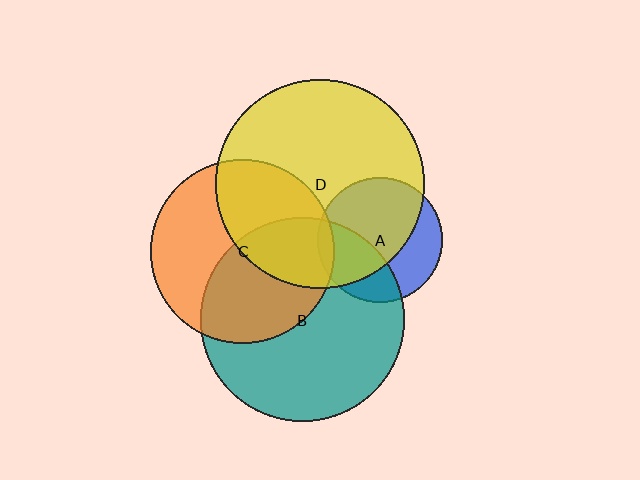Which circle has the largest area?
Circle D (yellow).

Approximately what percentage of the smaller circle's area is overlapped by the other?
Approximately 25%.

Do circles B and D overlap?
Yes.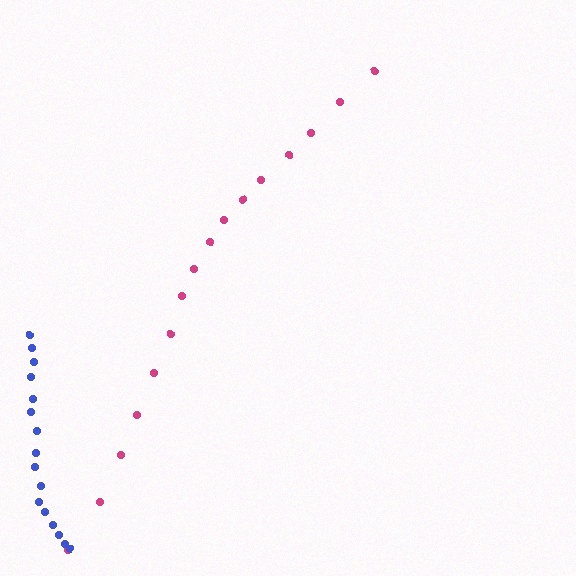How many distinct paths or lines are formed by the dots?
There are 2 distinct paths.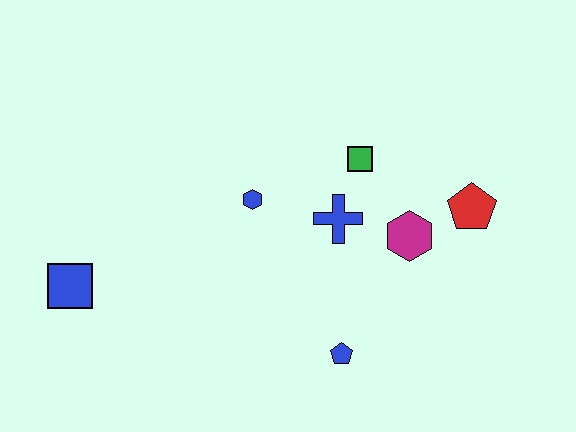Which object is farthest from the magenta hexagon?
The blue square is farthest from the magenta hexagon.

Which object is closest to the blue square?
The blue hexagon is closest to the blue square.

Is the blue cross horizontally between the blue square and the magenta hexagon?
Yes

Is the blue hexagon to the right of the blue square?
Yes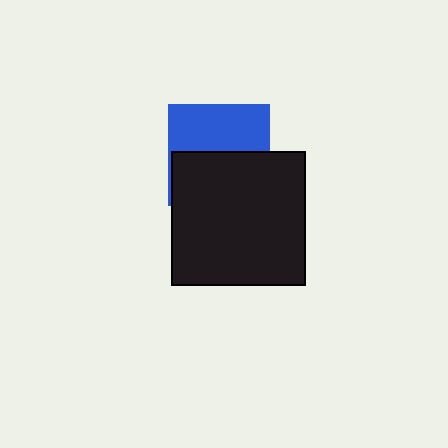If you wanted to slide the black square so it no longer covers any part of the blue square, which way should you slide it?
Slide it down — that is the most direct way to separate the two shapes.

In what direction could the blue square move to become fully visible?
The blue square could move up. That would shift it out from behind the black square entirely.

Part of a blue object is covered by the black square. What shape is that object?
It is a square.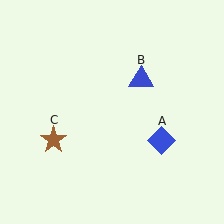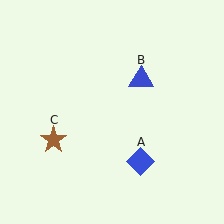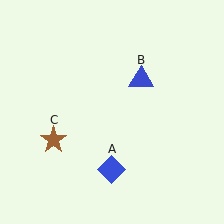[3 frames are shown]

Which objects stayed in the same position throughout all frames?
Blue triangle (object B) and brown star (object C) remained stationary.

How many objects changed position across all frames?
1 object changed position: blue diamond (object A).